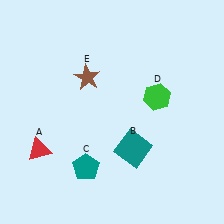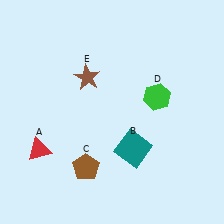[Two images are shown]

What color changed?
The pentagon (C) changed from teal in Image 1 to brown in Image 2.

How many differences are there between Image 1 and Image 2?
There is 1 difference between the two images.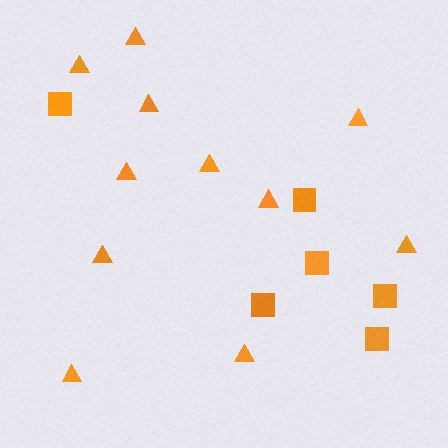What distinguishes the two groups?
There are 2 groups: one group of triangles (11) and one group of squares (6).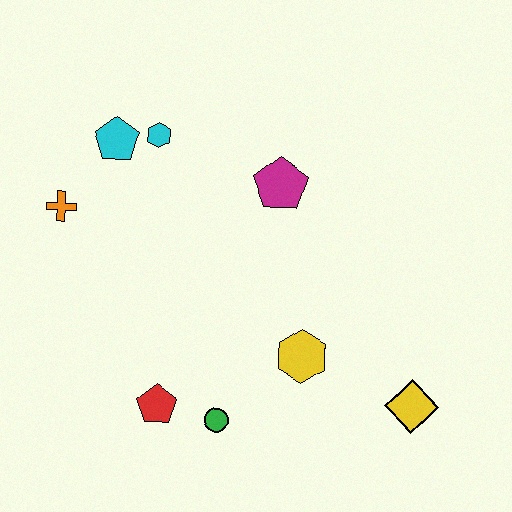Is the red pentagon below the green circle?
No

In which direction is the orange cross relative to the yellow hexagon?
The orange cross is to the left of the yellow hexagon.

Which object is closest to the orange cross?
The cyan pentagon is closest to the orange cross.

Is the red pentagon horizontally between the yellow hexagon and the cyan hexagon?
Yes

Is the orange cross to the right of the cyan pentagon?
No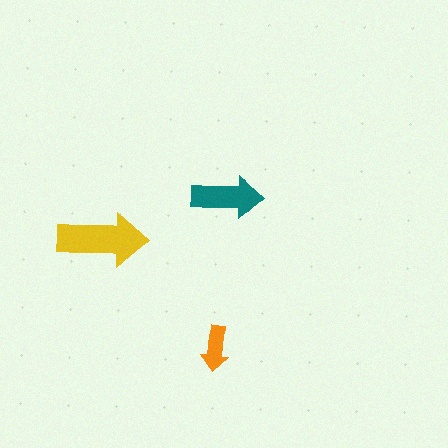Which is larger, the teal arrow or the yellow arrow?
The yellow one.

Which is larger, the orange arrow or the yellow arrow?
The yellow one.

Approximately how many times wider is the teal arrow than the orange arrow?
About 1.5 times wider.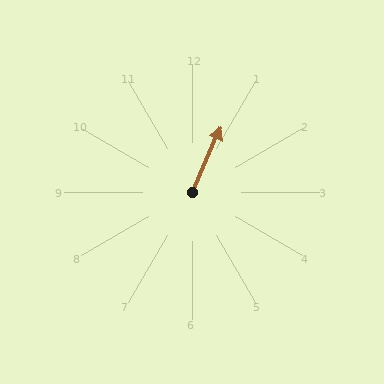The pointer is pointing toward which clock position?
Roughly 1 o'clock.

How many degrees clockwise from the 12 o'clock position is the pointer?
Approximately 24 degrees.